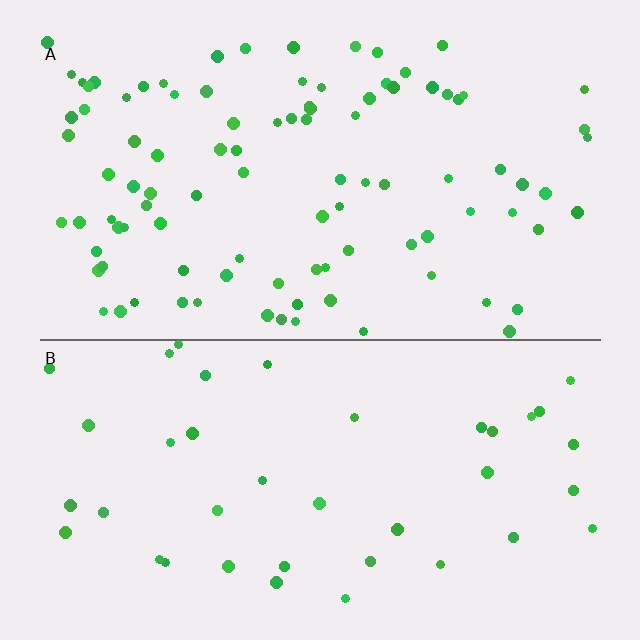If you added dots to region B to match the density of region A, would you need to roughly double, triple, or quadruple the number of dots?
Approximately double.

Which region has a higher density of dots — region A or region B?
A (the top).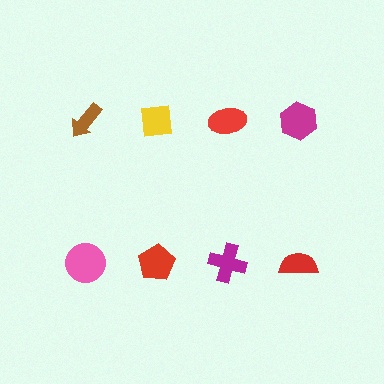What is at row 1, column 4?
A magenta hexagon.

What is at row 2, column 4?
A red semicircle.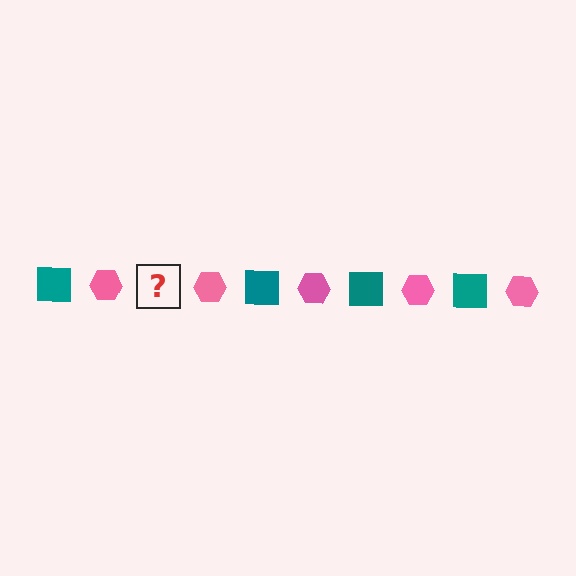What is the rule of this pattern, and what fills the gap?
The rule is that the pattern alternates between teal square and pink hexagon. The gap should be filled with a teal square.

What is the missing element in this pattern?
The missing element is a teal square.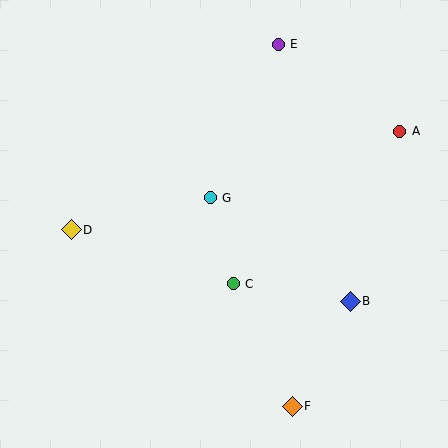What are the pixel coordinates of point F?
Point F is at (292, 406).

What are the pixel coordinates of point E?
Point E is at (278, 44).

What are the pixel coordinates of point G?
Point G is at (210, 198).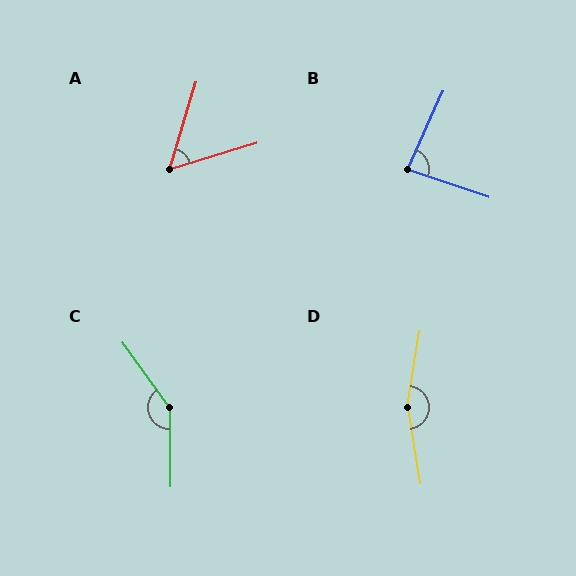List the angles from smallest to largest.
A (57°), B (84°), C (144°), D (161°).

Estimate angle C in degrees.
Approximately 144 degrees.